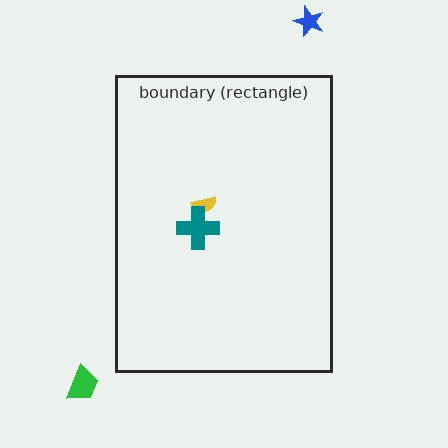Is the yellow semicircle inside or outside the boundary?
Inside.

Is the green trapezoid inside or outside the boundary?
Outside.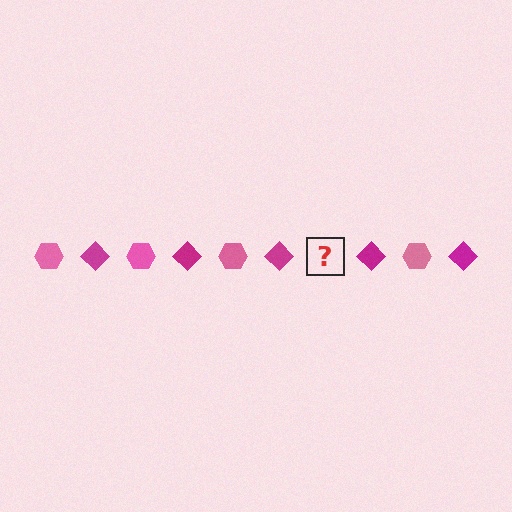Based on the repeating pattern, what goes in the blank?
The blank should be a pink hexagon.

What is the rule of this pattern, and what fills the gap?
The rule is that the pattern alternates between pink hexagon and magenta diamond. The gap should be filled with a pink hexagon.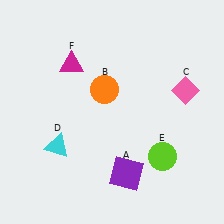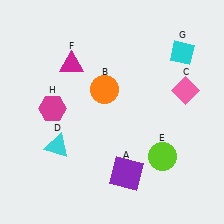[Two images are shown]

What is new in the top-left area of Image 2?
A magenta hexagon (H) was added in the top-left area of Image 2.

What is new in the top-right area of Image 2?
A cyan diamond (G) was added in the top-right area of Image 2.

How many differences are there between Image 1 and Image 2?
There are 2 differences between the two images.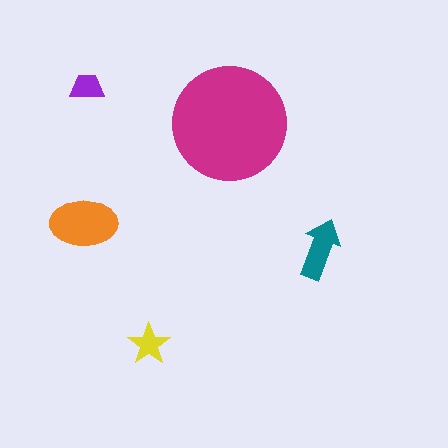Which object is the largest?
The magenta circle.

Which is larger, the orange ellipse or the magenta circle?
The magenta circle.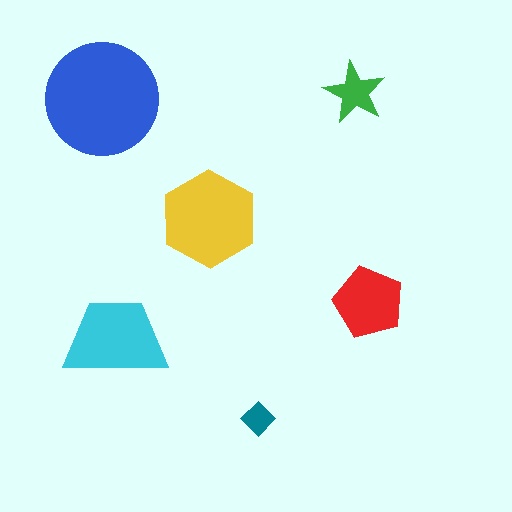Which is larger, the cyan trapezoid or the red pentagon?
The cyan trapezoid.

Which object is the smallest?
The teal diamond.